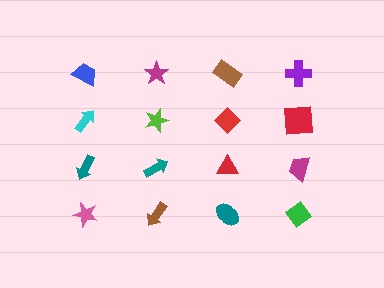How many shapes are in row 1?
4 shapes.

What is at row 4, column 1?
A pink star.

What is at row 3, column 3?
A red triangle.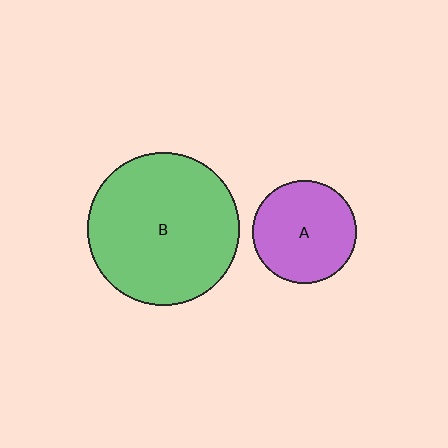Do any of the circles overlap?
No, none of the circles overlap.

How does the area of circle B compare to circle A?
Approximately 2.2 times.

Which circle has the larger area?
Circle B (green).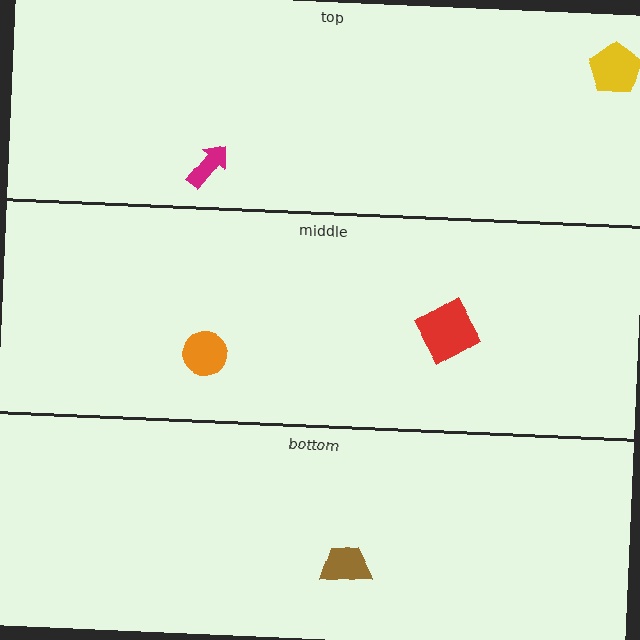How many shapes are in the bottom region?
1.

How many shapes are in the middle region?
2.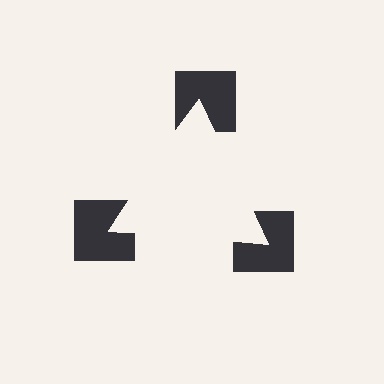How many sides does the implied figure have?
3 sides.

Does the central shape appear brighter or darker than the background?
It typically appears slightly brighter than the background, even though no actual brightness change is drawn.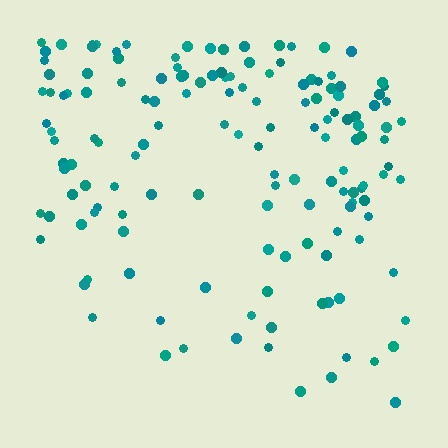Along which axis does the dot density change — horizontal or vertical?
Vertical.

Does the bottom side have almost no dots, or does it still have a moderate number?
Still a moderate number, just noticeably fewer than the top.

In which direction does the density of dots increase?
From bottom to top, with the top side densest.